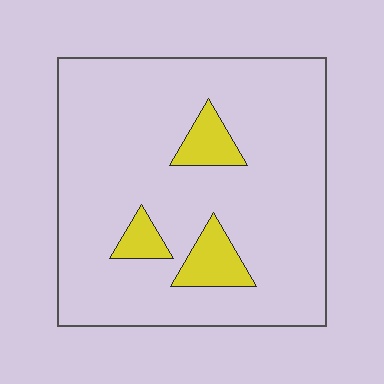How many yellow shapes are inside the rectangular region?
3.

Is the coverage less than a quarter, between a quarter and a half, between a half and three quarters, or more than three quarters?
Less than a quarter.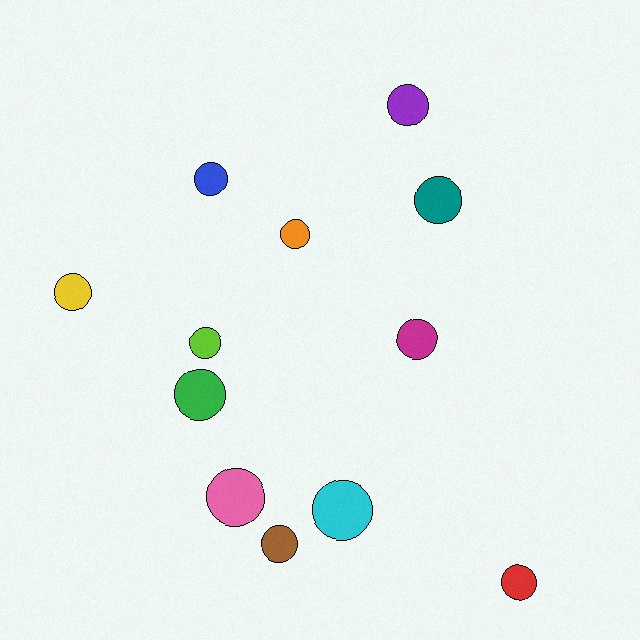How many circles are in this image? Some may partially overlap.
There are 12 circles.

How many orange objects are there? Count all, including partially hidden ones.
There is 1 orange object.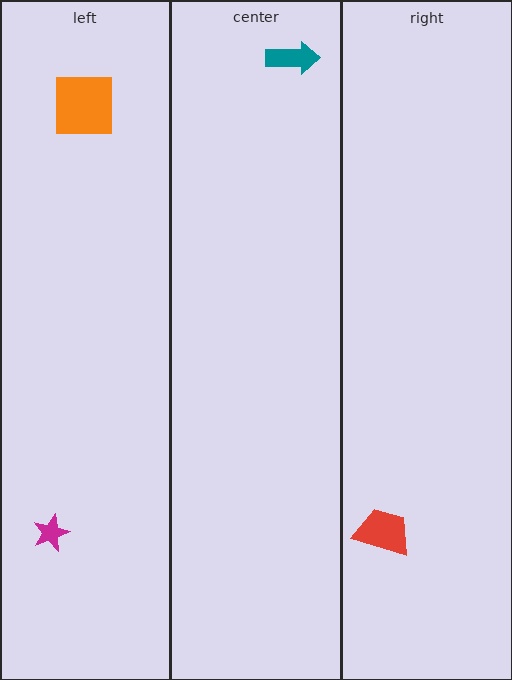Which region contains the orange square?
The left region.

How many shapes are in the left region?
2.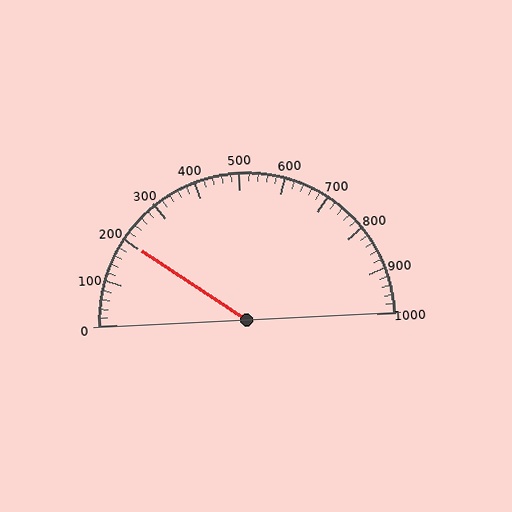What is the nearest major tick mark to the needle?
The nearest major tick mark is 200.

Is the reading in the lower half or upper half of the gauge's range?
The reading is in the lower half of the range (0 to 1000).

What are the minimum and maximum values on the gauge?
The gauge ranges from 0 to 1000.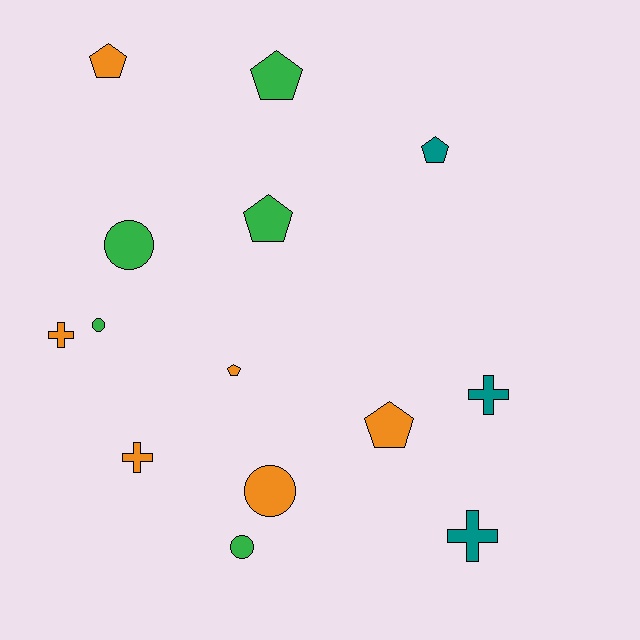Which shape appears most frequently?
Pentagon, with 6 objects.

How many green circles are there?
There are 3 green circles.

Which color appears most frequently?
Orange, with 6 objects.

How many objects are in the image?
There are 14 objects.